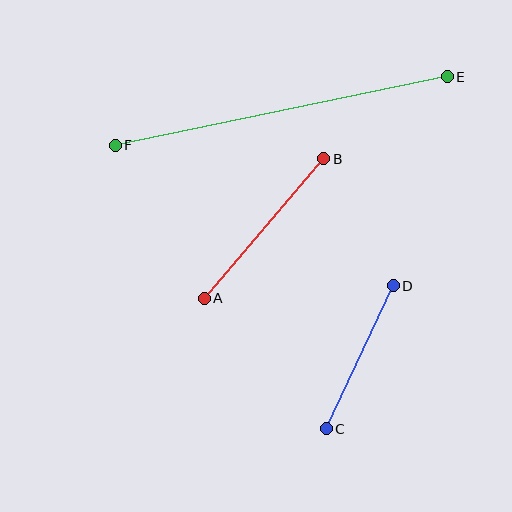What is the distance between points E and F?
The distance is approximately 339 pixels.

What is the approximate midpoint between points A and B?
The midpoint is at approximately (264, 229) pixels.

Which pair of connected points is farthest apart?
Points E and F are farthest apart.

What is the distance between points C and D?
The distance is approximately 158 pixels.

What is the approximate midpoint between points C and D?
The midpoint is at approximately (360, 357) pixels.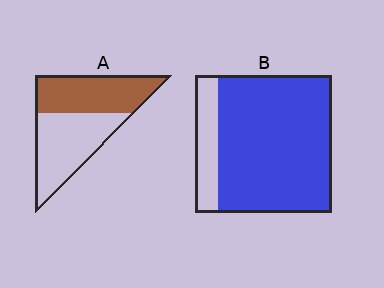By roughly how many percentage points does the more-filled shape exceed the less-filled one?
By roughly 35 percentage points (B over A).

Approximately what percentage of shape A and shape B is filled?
A is approximately 45% and B is approximately 85%.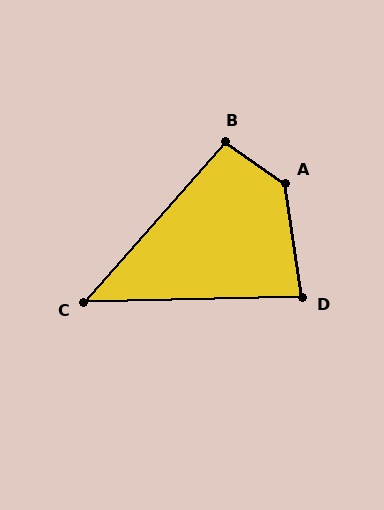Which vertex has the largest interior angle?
A, at approximately 133 degrees.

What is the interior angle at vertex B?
Approximately 97 degrees (obtuse).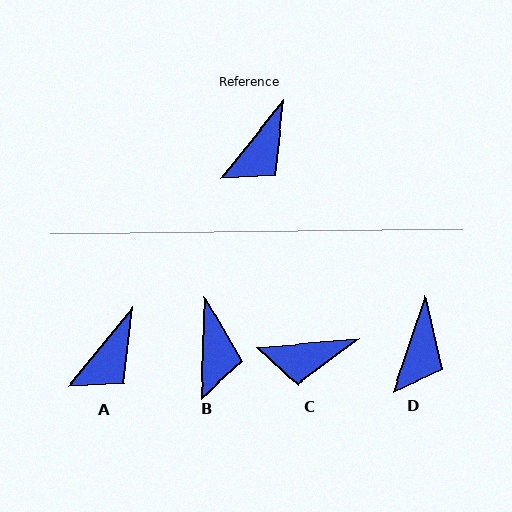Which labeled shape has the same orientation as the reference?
A.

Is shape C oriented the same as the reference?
No, it is off by about 47 degrees.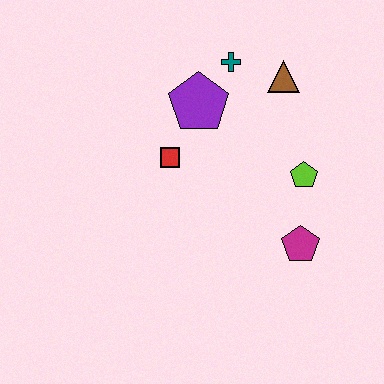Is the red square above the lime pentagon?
Yes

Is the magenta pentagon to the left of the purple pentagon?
No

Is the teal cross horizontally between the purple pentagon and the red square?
No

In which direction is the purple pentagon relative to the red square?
The purple pentagon is above the red square.